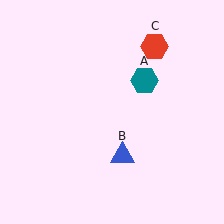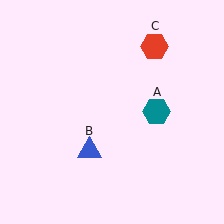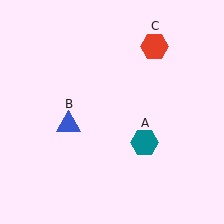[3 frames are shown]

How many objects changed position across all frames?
2 objects changed position: teal hexagon (object A), blue triangle (object B).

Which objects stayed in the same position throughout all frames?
Red hexagon (object C) remained stationary.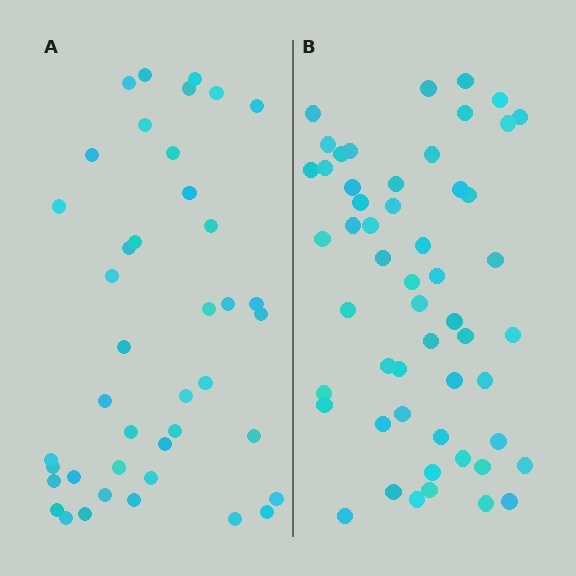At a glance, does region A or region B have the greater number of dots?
Region B (the right region) has more dots.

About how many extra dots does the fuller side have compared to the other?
Region B has roughly 12 or so more dots than region A.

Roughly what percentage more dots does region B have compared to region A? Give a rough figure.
About 30% more.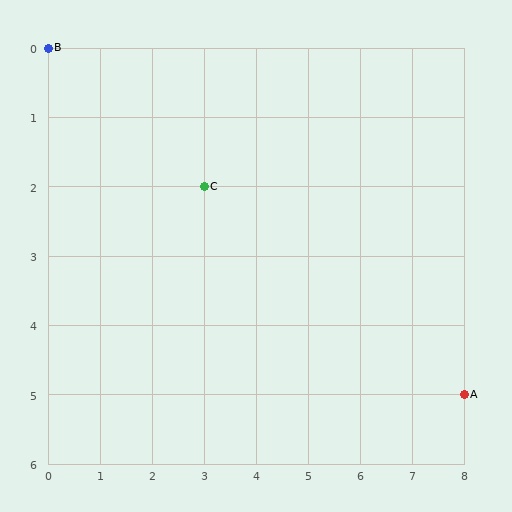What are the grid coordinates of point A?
Point A is at grid coordinates (8, 5).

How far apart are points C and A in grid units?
Points C and A are 5 columns and 3 rows apart (about 5.8 grid units diagonally).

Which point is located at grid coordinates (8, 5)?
Point A is at (8, 5).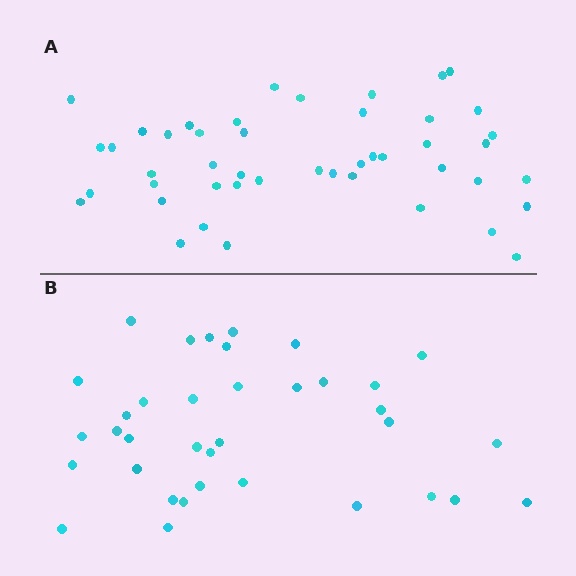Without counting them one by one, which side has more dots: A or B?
Region A (the top region) has more dots.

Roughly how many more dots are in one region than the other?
Region A has roughly 10 or so more dots than region B.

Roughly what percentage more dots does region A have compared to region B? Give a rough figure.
About 30% more.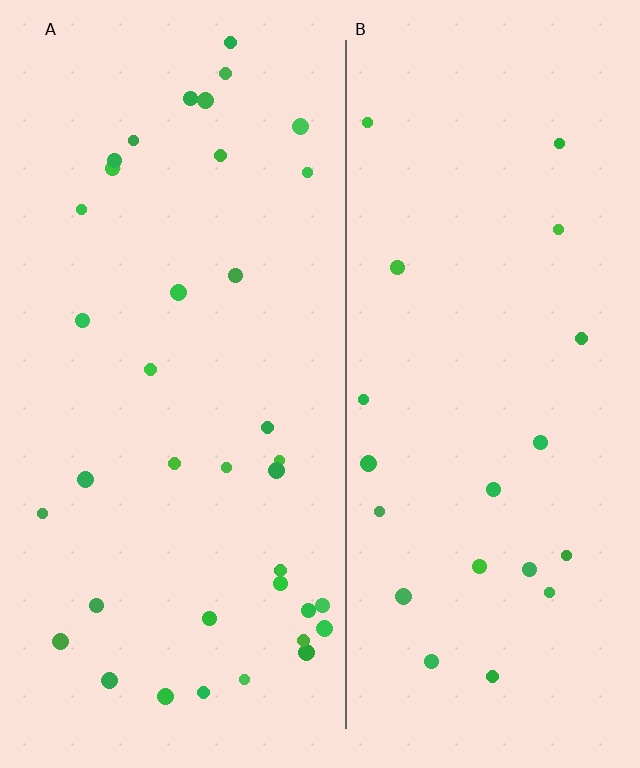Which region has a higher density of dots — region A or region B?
A (the left).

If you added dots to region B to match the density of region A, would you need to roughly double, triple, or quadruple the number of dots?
Approximately double.